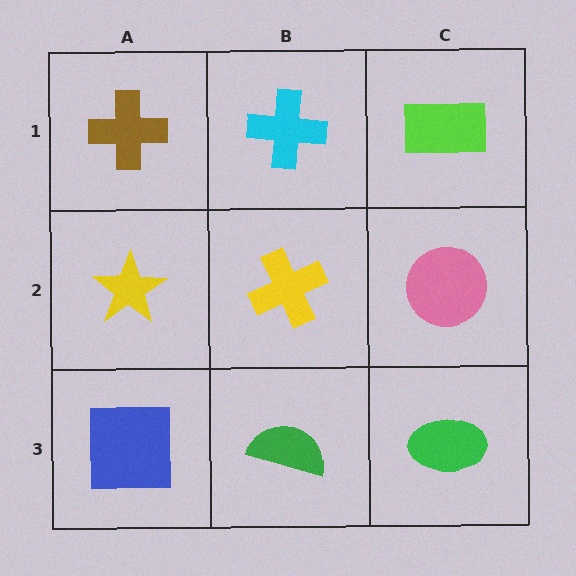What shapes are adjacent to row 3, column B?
A yellow cross (row 2, column B), a blue square (row 3, column A), a green ellipse (row 3, column C).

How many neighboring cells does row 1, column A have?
2.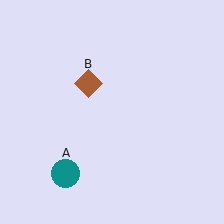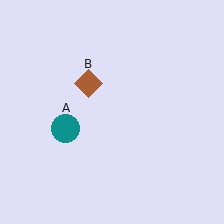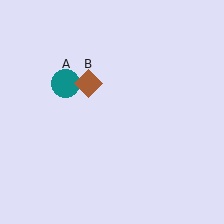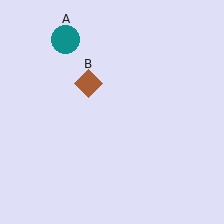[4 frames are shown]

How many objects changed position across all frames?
1 object changed position: teal circle (object A).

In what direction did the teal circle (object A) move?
The teal circle (object A) moved up.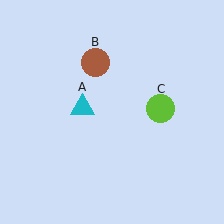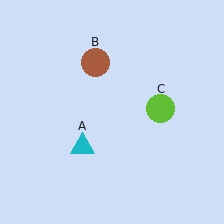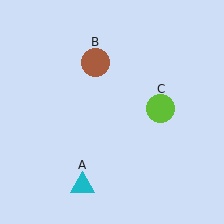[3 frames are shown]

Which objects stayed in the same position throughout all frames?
Brown circle (object B) and lime circle (object C) remained stationary.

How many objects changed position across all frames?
1 object changed position: cyan triangle (object A).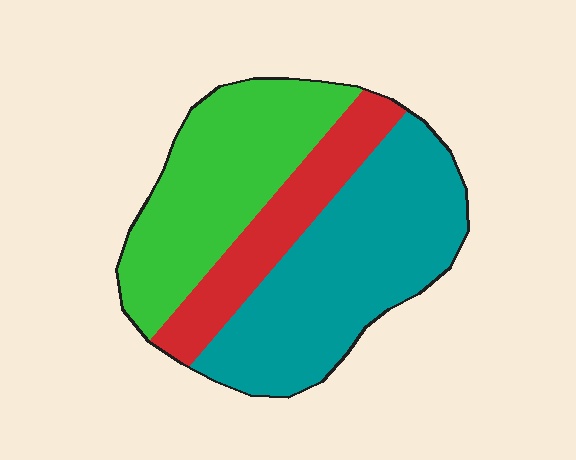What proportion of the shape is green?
Green takes up about one third (1/3) of the shape.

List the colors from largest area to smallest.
From largest to smallest: teal, green, red.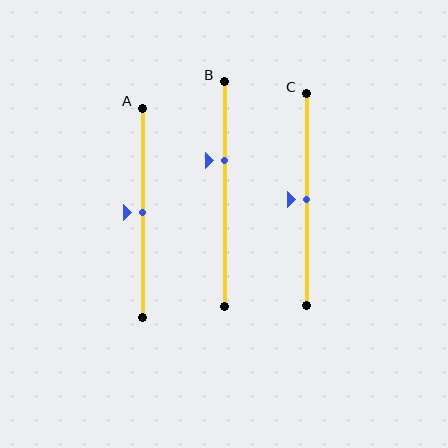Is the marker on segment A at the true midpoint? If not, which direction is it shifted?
Yes, the marker on segment A is at the true midpoint.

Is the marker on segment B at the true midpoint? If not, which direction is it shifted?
No, the marker on segment B is shifted upward by about 15% of the segment length.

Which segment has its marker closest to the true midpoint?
Segment A has its marker closest to the true midpoint.